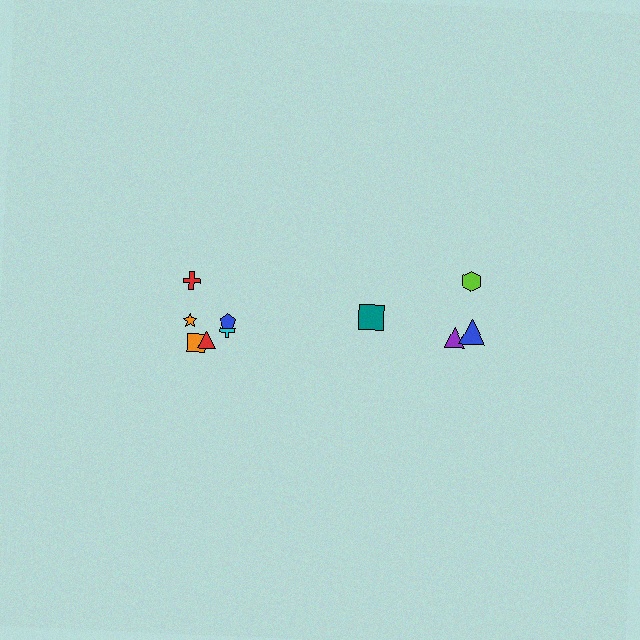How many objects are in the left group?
There are 6 objects.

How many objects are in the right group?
There are 4 objects.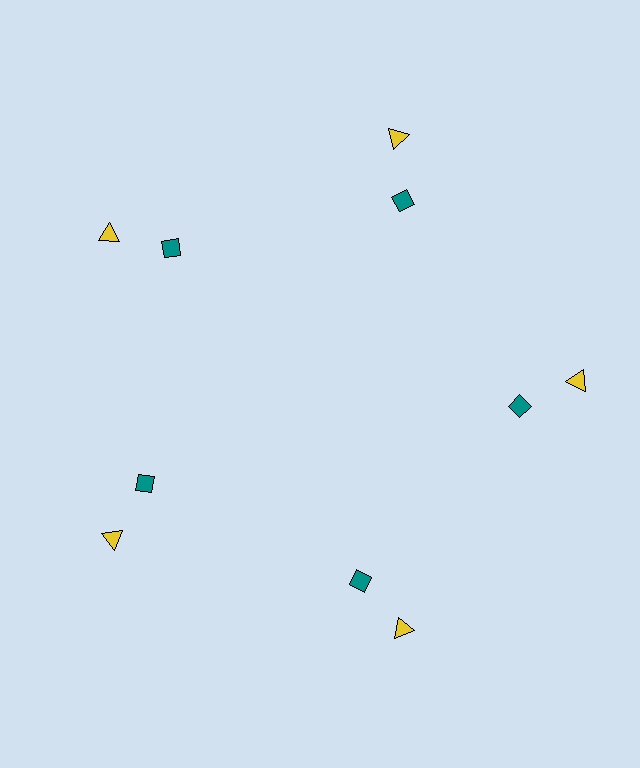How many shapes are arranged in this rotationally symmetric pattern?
There are 10 shapes, arranged in 5 groups of 2.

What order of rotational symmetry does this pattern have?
This pattern has 5-fold rotational symmetry.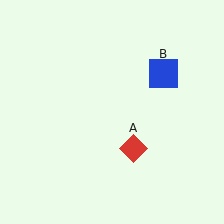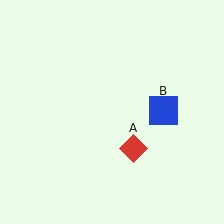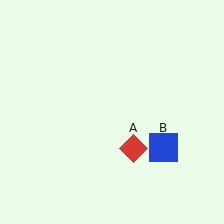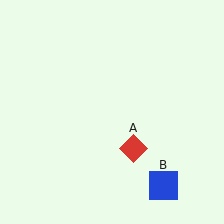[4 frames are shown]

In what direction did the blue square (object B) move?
The blue square (object B) moved down.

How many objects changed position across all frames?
1 object changed position: blue square (object B).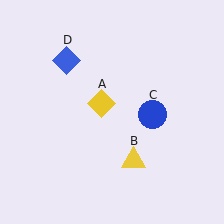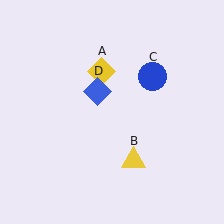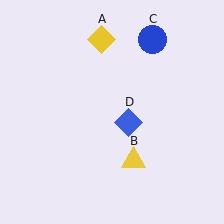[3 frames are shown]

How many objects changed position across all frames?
3 objects changed position: yellow diamond (object A), blue circle (object C), blue diamond (object D).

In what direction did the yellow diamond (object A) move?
The yellow diamond (object A) moved up.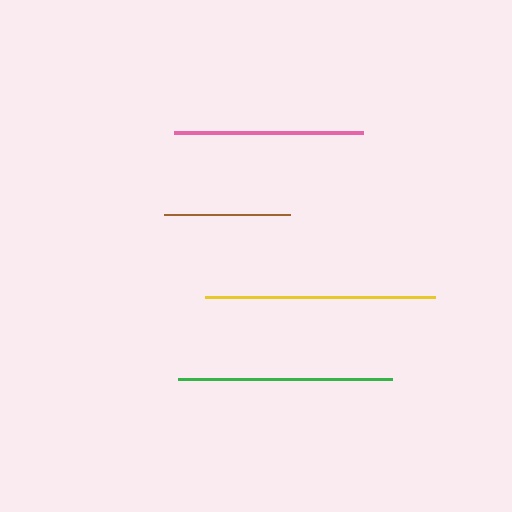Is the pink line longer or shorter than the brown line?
The pink line is longer than the brown line.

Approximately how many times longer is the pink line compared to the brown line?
The pink line is approximately 1.5 times the length of the brown line.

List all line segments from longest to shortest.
From longest to shortest: yellow, green, pink, brown.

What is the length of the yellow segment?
The yellow segment is approximately 230 pixels long.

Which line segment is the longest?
The yellow line is the longest at approximately 230 pixels.